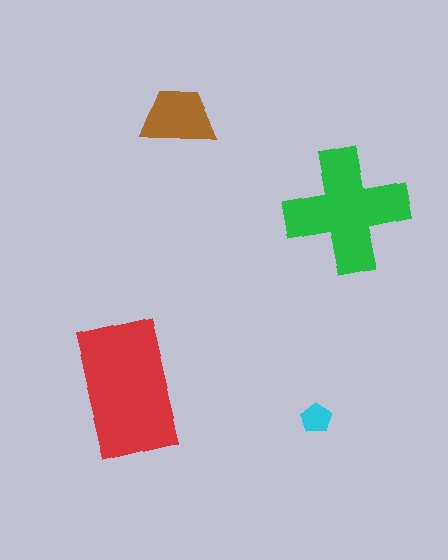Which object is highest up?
The brown trapezoid is topmost.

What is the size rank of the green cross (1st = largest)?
2nd.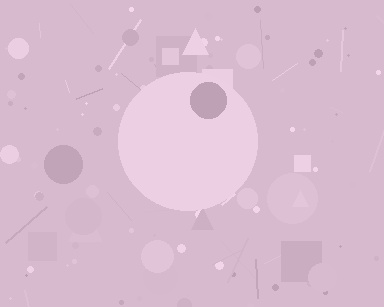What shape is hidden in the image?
A circle is hidden in the image.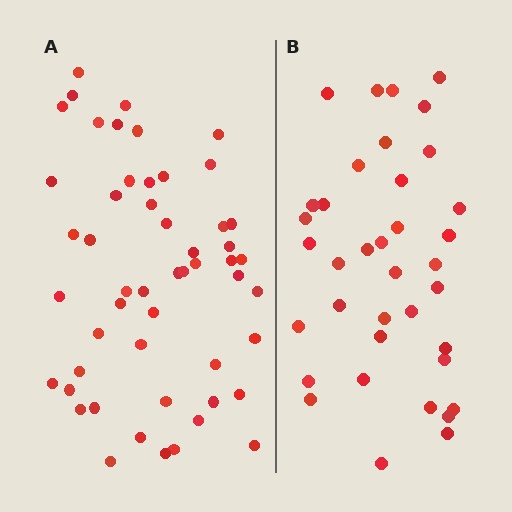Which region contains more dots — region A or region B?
Region A (the left region) has more dots.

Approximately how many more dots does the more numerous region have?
Region A has approximately 15 more dots than region B.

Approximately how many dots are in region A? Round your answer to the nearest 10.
About 50 dots. (The exact count is 52, which rounds to 50.)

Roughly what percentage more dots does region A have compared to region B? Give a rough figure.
About 40% more.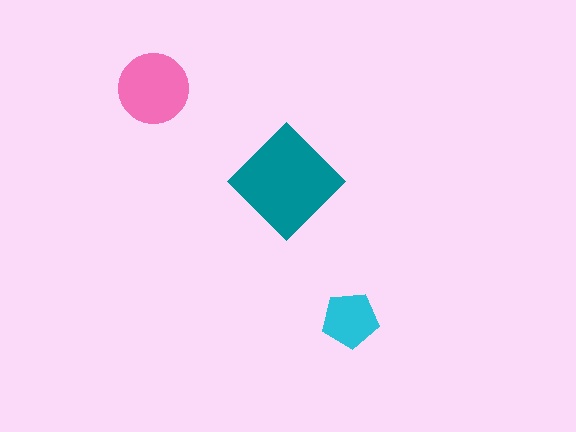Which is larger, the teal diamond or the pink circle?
The teal diamond.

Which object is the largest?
The teal diamond.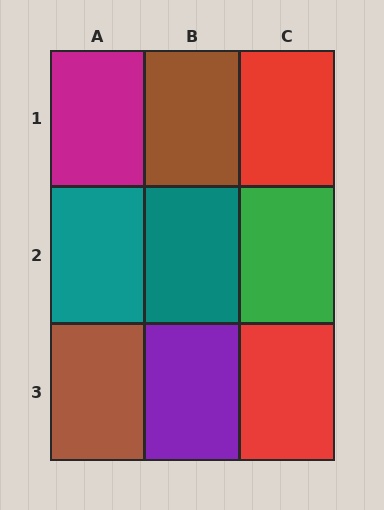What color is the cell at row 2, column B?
Teal.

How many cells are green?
1 cell is green.